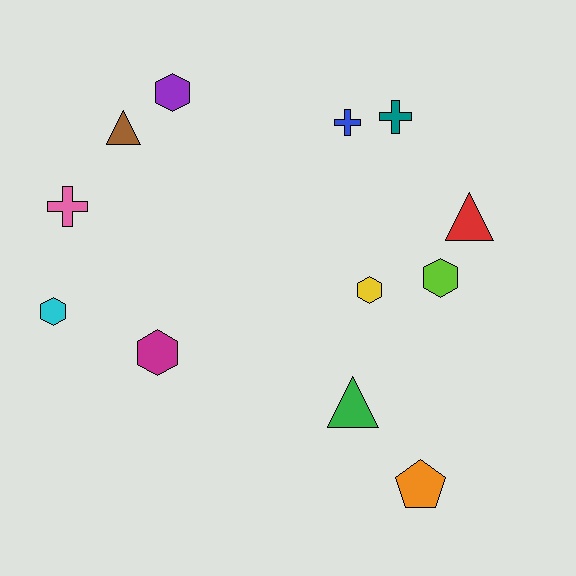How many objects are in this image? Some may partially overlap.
There are 12 objects.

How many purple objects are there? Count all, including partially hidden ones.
There is 1 purple object.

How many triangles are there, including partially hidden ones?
There are 3 triangles.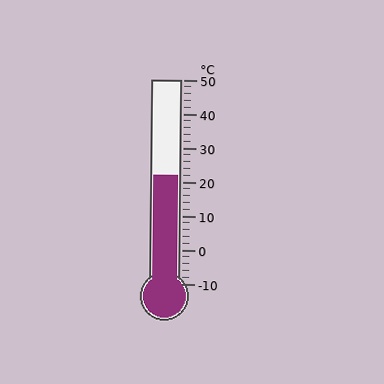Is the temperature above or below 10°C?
The temperature is above 10°C.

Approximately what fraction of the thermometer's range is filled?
The thermometer is filled to approximately 55% of its range.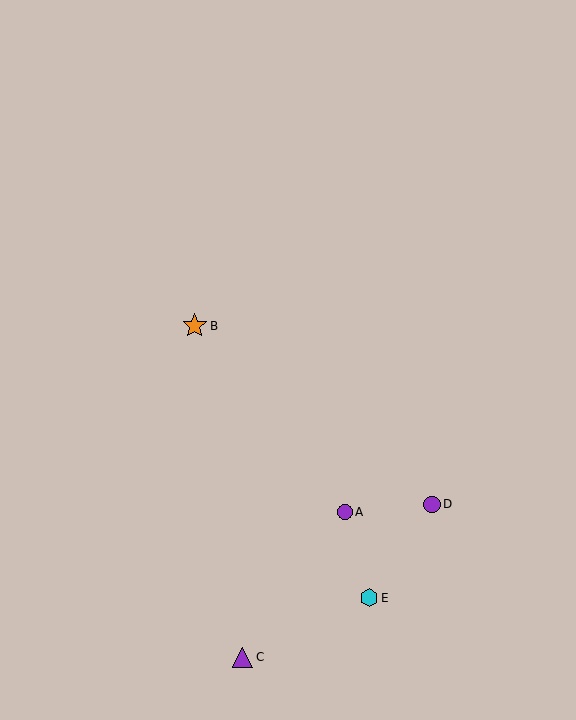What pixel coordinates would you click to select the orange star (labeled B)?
Click at (195, 326) to select the orange star B.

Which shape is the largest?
The orange star (labeled B) is the largest.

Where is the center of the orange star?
The center of the orange star is at (195, 326).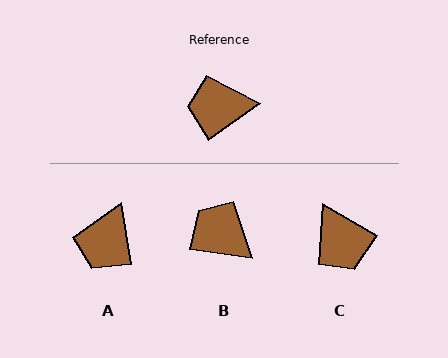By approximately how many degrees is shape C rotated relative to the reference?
Approximately 114 degrees counter-clockwise.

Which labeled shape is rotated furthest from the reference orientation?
C, about 114 degrees away.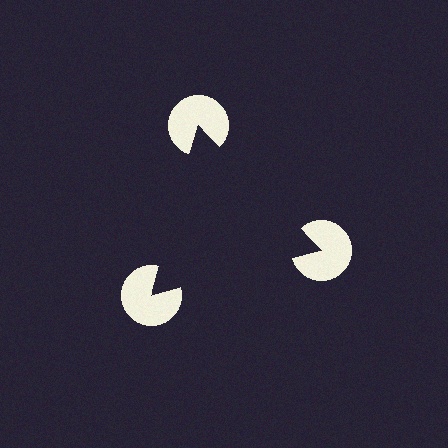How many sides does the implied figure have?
3 sides.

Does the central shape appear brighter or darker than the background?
It typically appears slightly darker than the background, even though no actual brightness change is drawn.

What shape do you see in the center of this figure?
An illusory triangle — its edges are inferred from the aligned wedge cuts in the pac-man discs, not physically drawn.